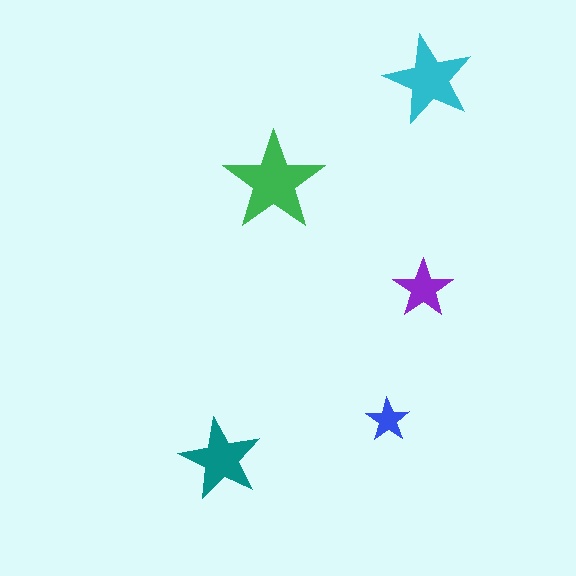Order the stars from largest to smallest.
the green one, the cyan one, the teal one, the purple one, the blue one.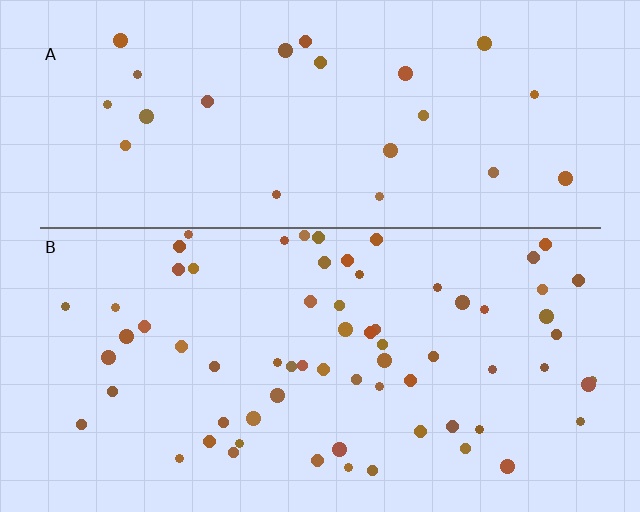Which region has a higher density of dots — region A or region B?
B (the bottom).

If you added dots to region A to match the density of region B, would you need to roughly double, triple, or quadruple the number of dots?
Approximately triple.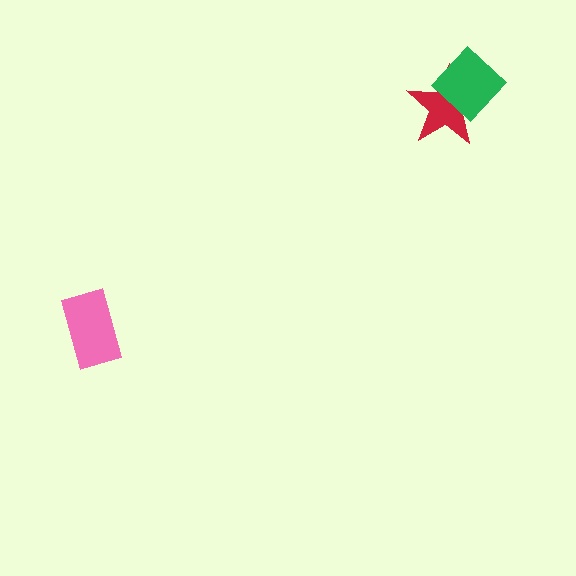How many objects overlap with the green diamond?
1 object overlaps with the green diamond.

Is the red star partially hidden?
Yes, it is partially covered by another shape.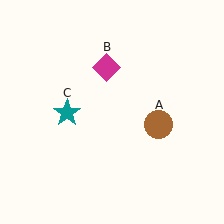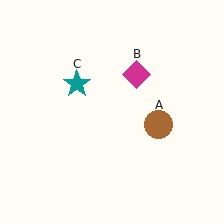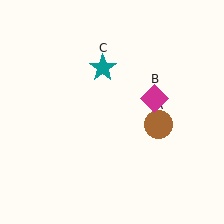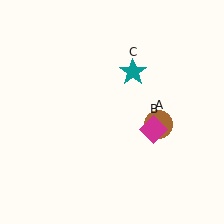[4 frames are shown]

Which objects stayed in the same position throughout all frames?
Brown circle (object A) remained stationary.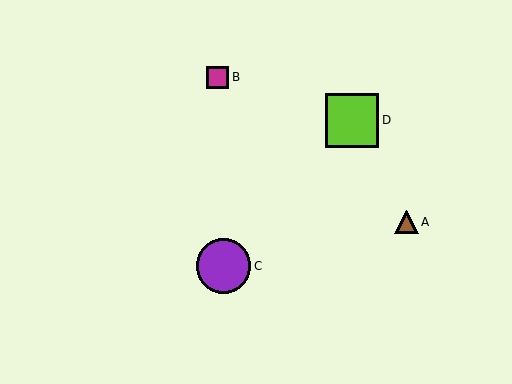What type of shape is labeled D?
Shape D is a lime square.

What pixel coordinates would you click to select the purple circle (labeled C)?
Click at (223, 266) to select the purple circle C.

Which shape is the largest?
The purple circle (labeled C) is the largest.